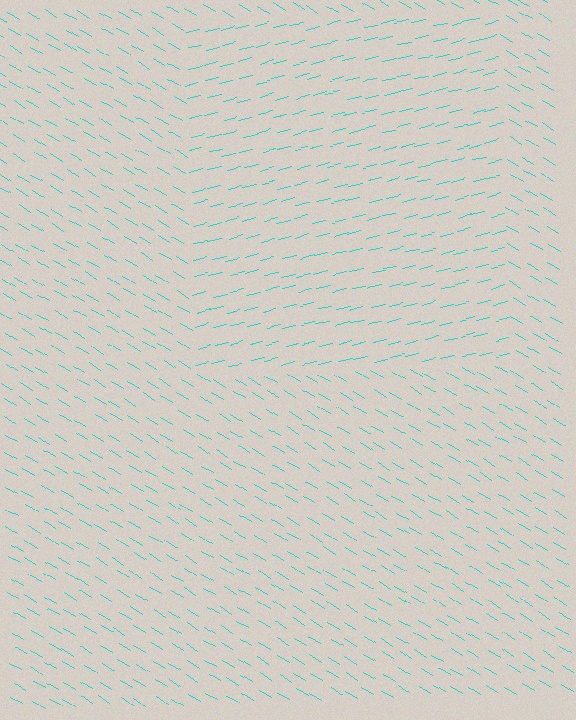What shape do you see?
I see a rectangle.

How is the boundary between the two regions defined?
The boundary is defined purely by a change in line orientation (approximately 45 degrees difference). All lines are the same color and thickness.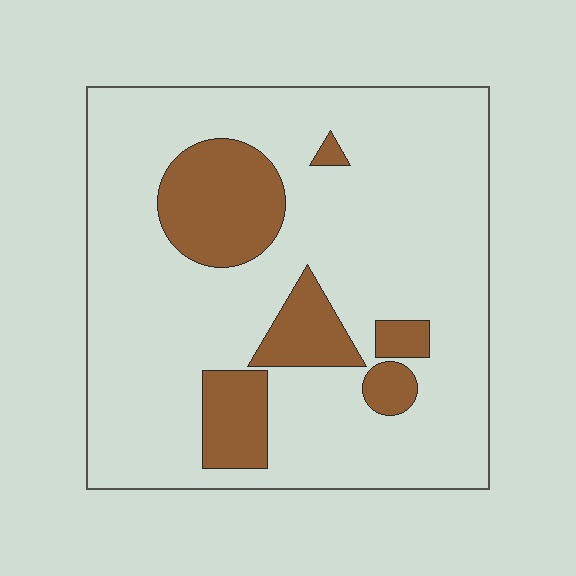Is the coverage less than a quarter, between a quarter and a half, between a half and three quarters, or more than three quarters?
Less than a quarter.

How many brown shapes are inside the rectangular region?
6.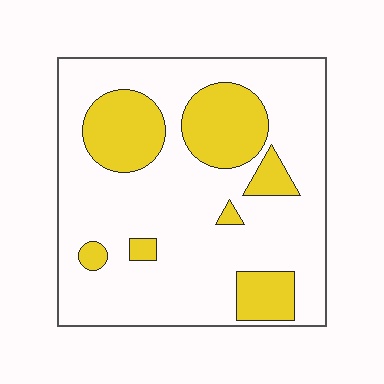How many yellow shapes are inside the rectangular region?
7.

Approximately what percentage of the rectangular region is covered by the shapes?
Approximately 25%.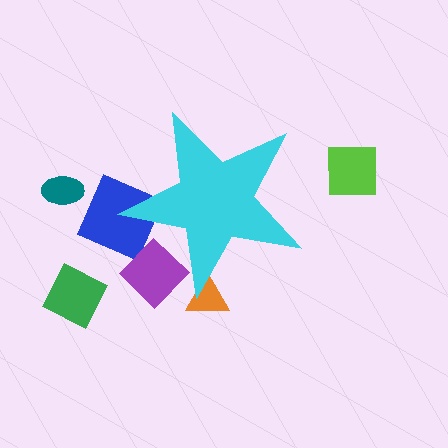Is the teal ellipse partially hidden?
No, the teal ellipse is fully visible.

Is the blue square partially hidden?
Yes, the blue square is partially hidden behind the cyan star.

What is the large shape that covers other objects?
A cyan star.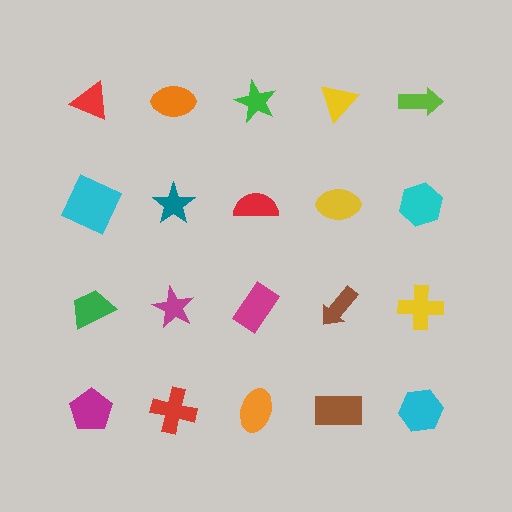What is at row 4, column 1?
A magenta pentagon.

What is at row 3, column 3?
A magenta rectangle.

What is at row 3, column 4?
A brown arrow.